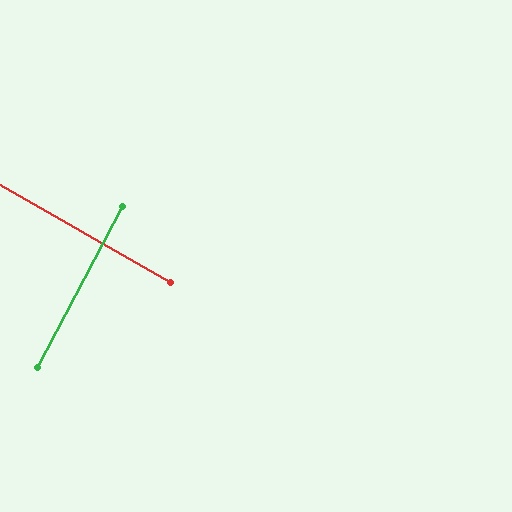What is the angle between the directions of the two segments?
Approximately 88 degrees.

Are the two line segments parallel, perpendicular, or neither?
Perpendicular — they meet at approximately 88°.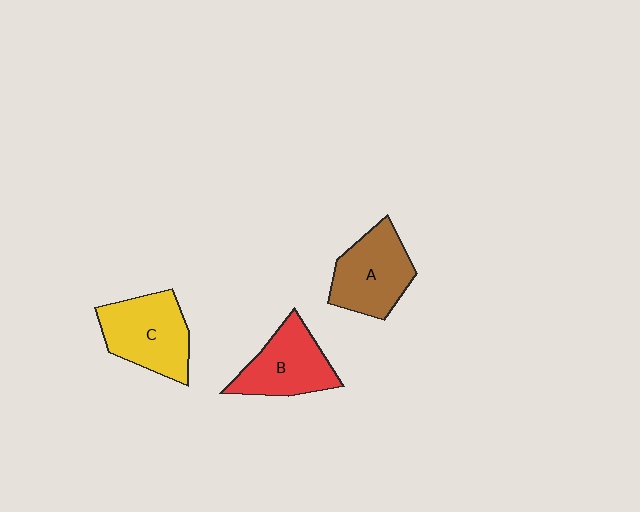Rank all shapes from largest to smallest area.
From largest to smallest: C (yellow), A (brown), B (red).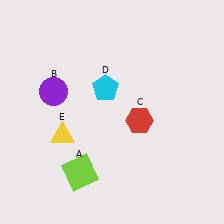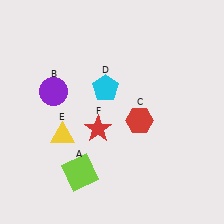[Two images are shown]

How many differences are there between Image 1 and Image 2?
There is 1 difference between the two images.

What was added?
A red star (F) was added in Image 2.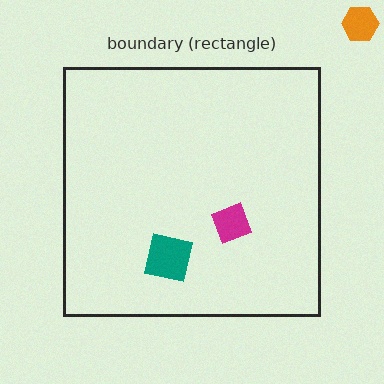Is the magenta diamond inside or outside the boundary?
Inside.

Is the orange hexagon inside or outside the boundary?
Outside.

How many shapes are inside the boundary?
2 inside, 1 outside.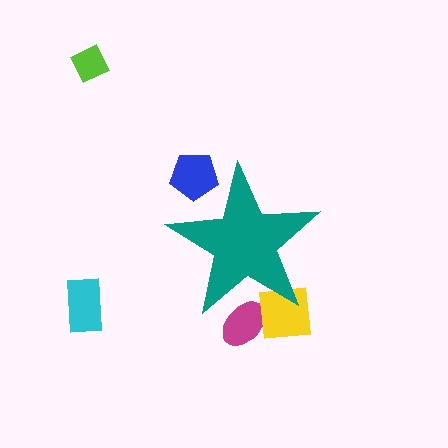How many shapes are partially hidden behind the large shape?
3 shapes are partially hidden.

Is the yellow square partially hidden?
Yes, the yellow square is partially hidden behind the teal star.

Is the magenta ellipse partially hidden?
Yes, the magenta ellipse is partially hidden behind the teal star.